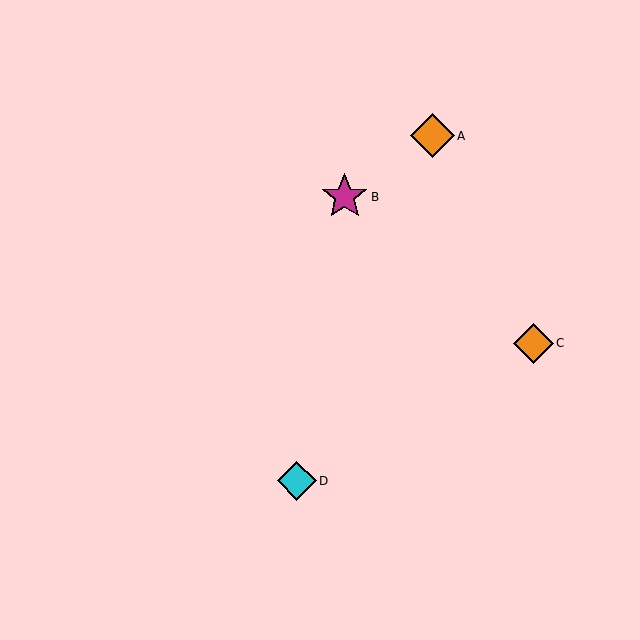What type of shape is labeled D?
Shape D is a cyan diamond.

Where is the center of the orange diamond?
The center of the orange diamond is at (432, 136).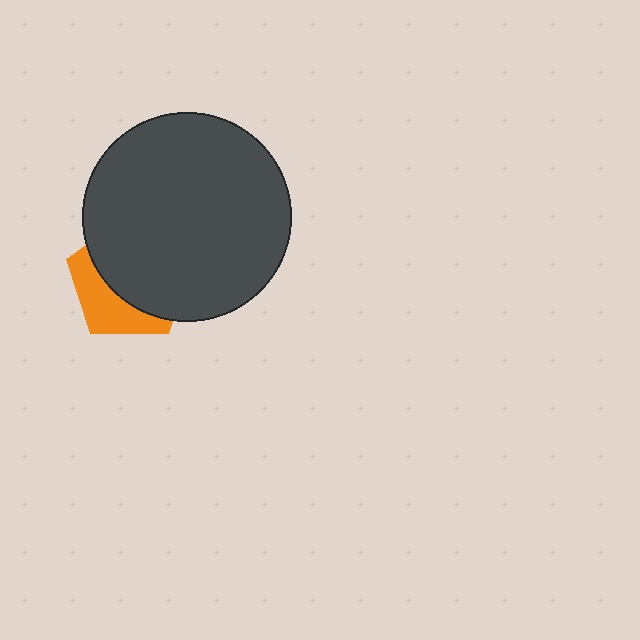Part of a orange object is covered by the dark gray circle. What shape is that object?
It is a pentagon.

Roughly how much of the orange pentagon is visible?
A small part of it is visible (roughly 35%).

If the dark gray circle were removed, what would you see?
You would see the complete orange pentagon.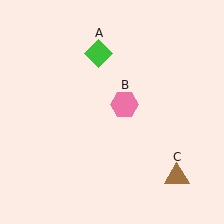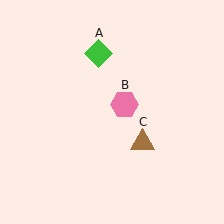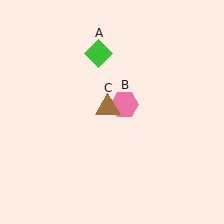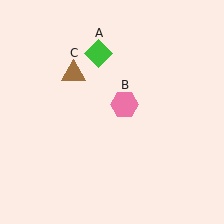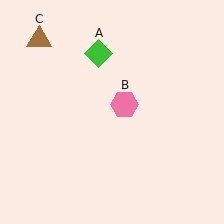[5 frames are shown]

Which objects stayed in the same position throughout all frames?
Green diamond (object A) and pink hexagon (object B) remained stationary.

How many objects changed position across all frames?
1 object changed position: brown triangle (object C).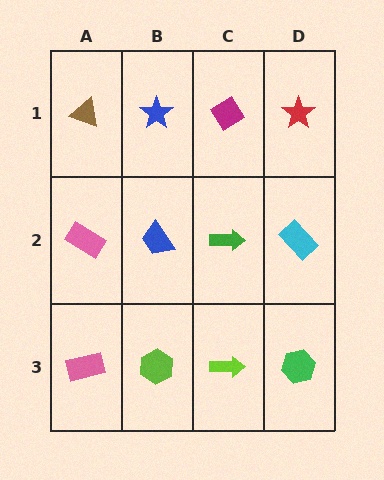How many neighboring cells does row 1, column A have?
2.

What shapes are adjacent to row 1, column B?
A blue trapezoid (row 2, column B), a brown triangle (row 1, column A), a magenta diamond (row 1, column C).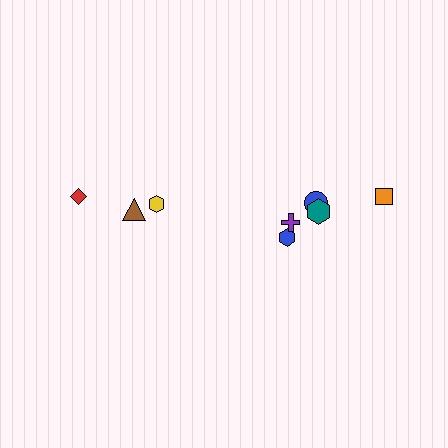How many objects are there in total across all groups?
There are 8 objects.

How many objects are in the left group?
There are 3 objects.